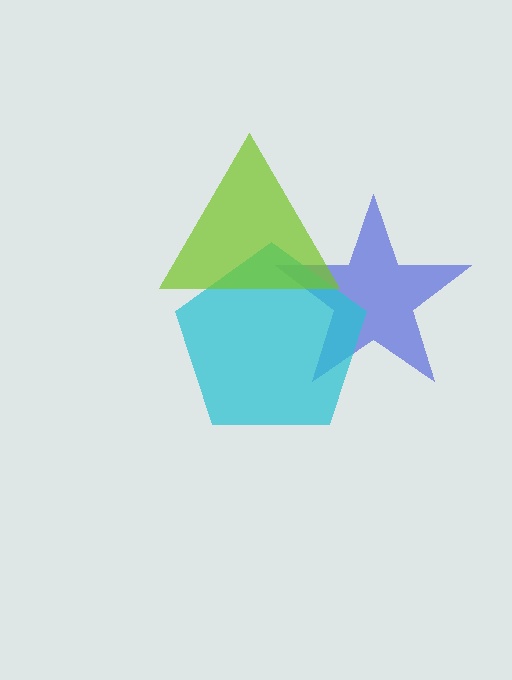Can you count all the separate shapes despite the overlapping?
Yes, there are 3 separate shapes.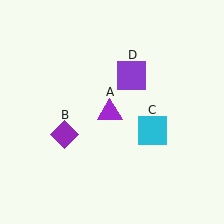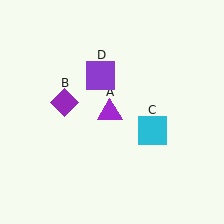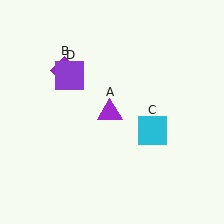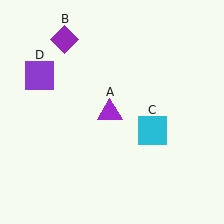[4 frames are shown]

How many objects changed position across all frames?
2 objects changed position: purple diamond (object B), purple square (object D).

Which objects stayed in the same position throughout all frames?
Purple triangle (object A) and cyan square (object C) remained stationary.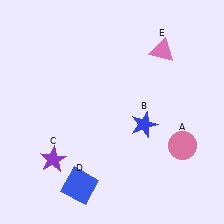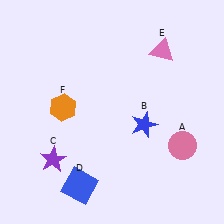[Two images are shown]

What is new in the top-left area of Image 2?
An orange hexagon (F) was added in the top-left area of Image 2.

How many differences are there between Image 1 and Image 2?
There is 1 difference between the two images.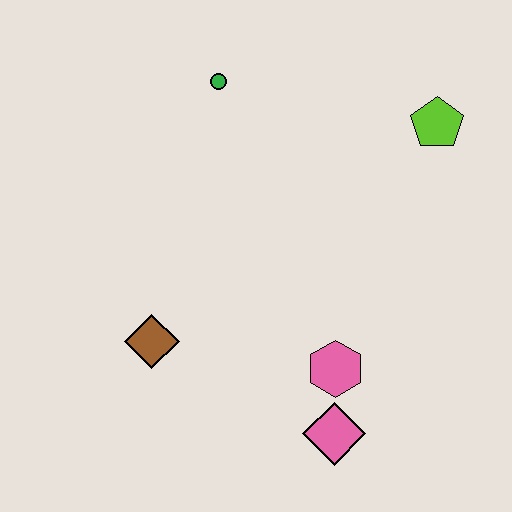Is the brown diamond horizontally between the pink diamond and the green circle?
No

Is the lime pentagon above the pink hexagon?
Yes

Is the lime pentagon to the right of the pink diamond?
Yes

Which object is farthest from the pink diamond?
The green circle is farthest from the pink diamond.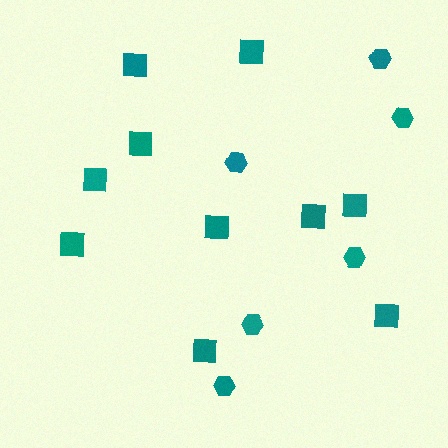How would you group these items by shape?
There are 2 groups: one group of hexagons (6) and one group of squares (10).